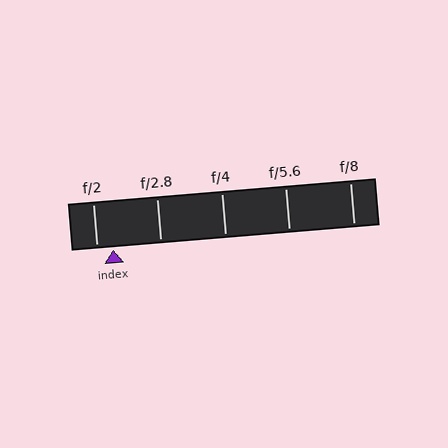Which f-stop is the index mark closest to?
The index mark is closest to f/2.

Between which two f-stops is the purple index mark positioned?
The index mark is between f/2 and f/2.8.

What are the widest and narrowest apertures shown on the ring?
The widest aperture shown is f/2 and the narrowest is f/8.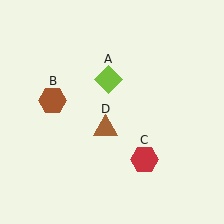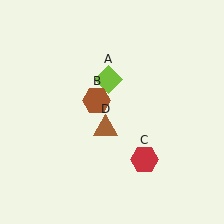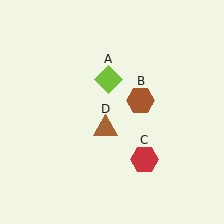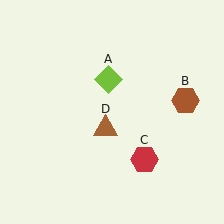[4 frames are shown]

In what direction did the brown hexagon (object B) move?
The brown hexagon (object B) moved right.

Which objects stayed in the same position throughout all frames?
Lime diamond (object A) and red hexagon (object C) and brown triangle (object D) remained stationary.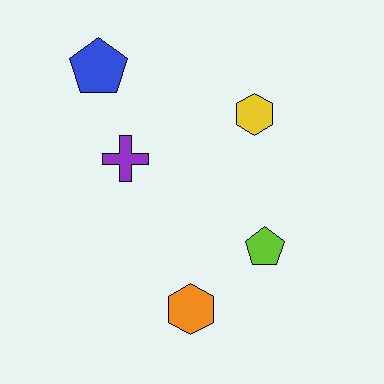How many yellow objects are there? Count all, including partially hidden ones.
There is 1 yellow object.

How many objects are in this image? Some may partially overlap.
There are 5 objects.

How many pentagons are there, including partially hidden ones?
There are 2 pentagons.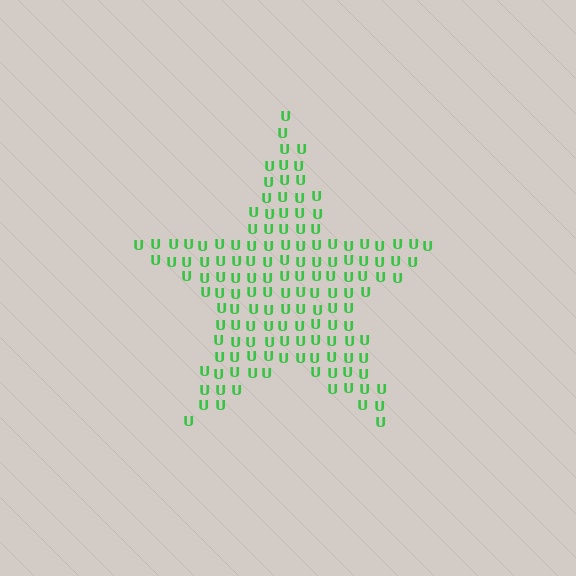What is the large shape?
The large shape is a star.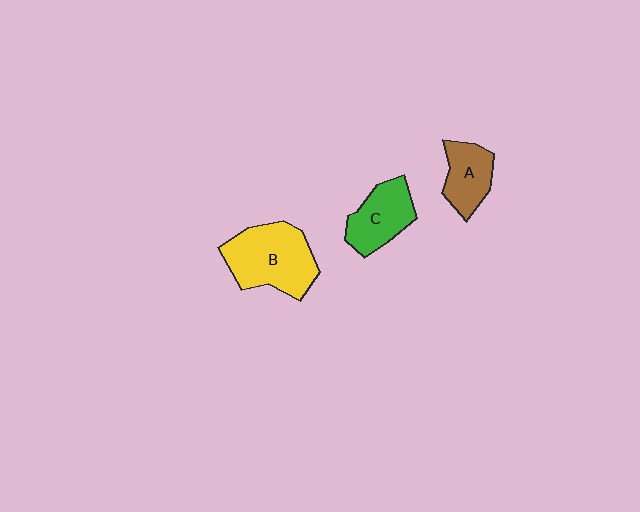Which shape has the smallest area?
Shape A (brown).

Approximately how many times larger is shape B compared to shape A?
Approximately 1.8 times.